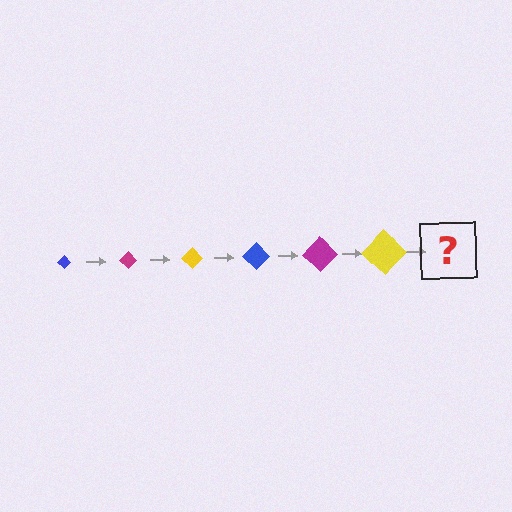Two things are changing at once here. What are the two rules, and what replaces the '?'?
The two rules are that the diamond grows larger each step and the color cycles through blue, magenta, and yellow. The '?' should be a blue diamond, larger than the previous one.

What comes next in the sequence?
The next element should be a blue diamond, larger than the previous one.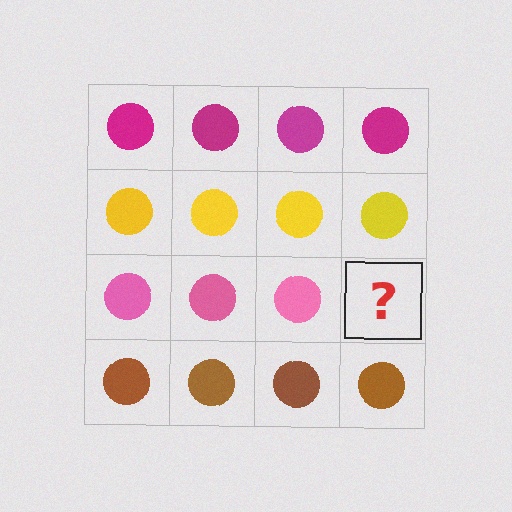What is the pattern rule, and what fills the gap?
The rule is that each row has a consistent color. The gap should be filled with a pink circle.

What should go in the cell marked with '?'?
The missing cell should contain a pink circle.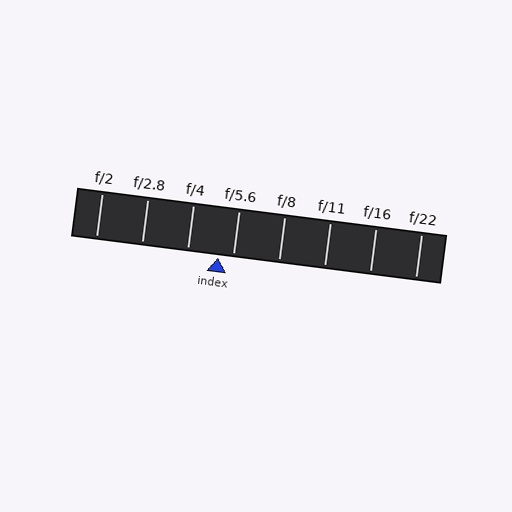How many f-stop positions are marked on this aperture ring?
There are 8 f-stop positions marked.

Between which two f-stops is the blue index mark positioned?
The index mark is between f/4 and f/5.6.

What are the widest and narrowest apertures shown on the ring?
The widest aperture shown is f/2 and the narrowest is f/22.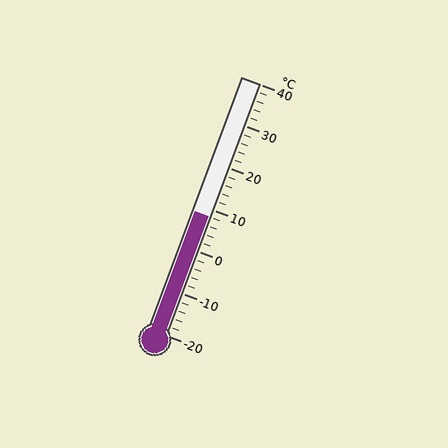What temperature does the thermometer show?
The thermometer shows approximately 8°C.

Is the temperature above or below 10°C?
The temperature is below 10°C.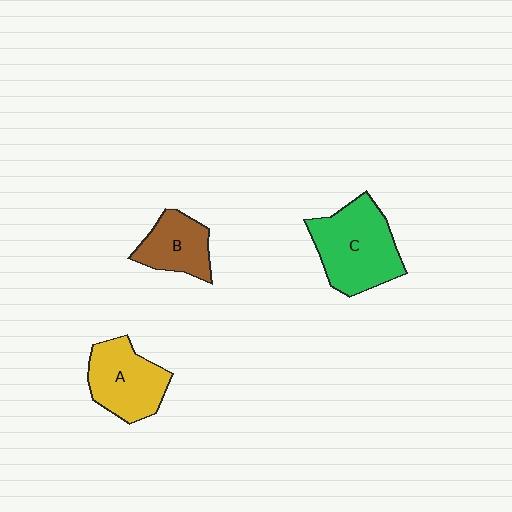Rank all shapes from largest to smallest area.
From largest to smallest: C (green), A (yellow), B (brown).